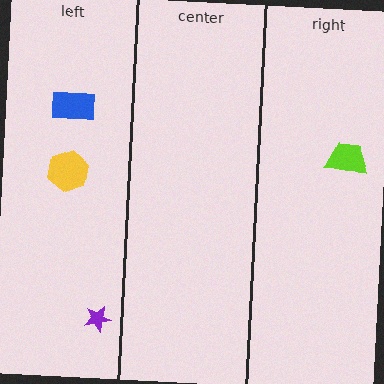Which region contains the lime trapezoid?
The right region.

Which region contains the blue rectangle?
The left region.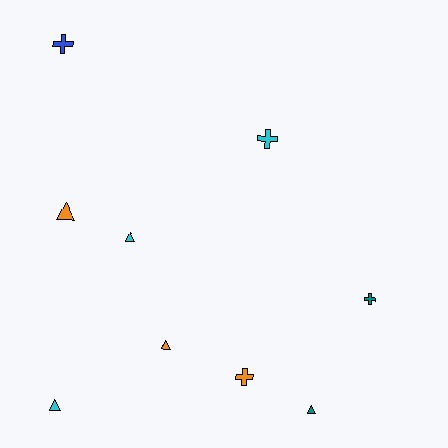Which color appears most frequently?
Cyan, with 3 objects.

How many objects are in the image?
There are 9 objects.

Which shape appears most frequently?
Triangle, with 5 objects.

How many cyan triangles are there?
There are 2 cyan triangles.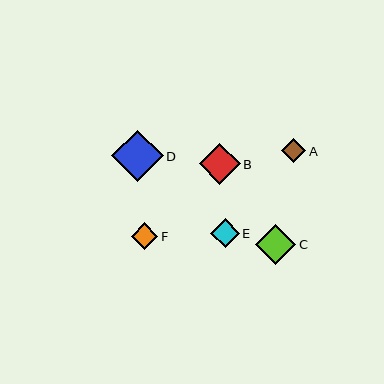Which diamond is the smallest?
Diamond A is the smallest with a size of approximately 24 pixels.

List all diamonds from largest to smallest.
From largest to smallest: D, B, C, E, F, A.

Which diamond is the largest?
Diamond D is the largest with a size of approximately 51 pixels.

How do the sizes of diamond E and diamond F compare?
Diamond E and diamond F are approximately the same size.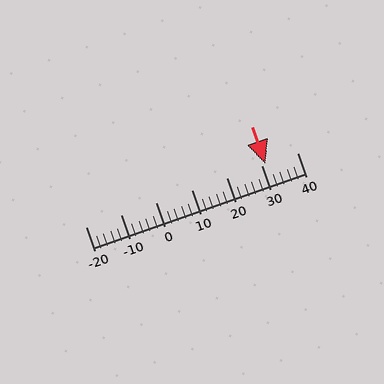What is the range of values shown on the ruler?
The ruler shows values from -20 to 40.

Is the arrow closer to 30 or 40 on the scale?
The arrow is closer to 30.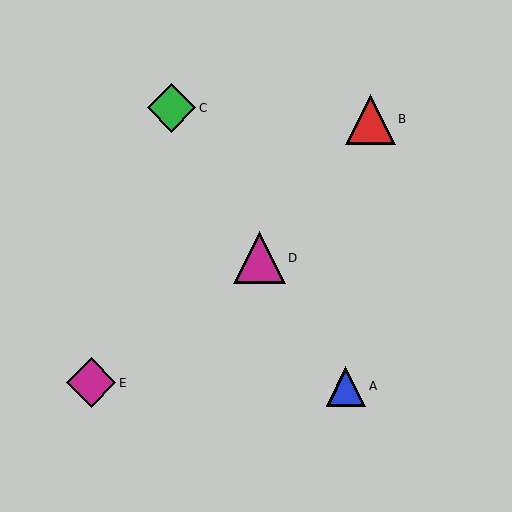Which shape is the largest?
The magenta triangle (labeled D) is the largest.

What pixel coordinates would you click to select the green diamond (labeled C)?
Click at (171, 108) to select the green diamond C.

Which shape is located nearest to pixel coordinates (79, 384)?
The magenta diamond (labeled E) at (91, 383) is nearest to that location.